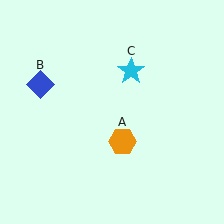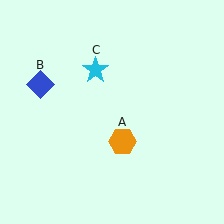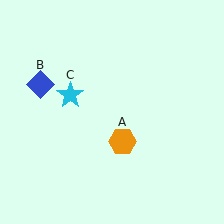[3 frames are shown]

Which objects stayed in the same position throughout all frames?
Orange hexagon (object A) and blue diamond (object B) remained stationary.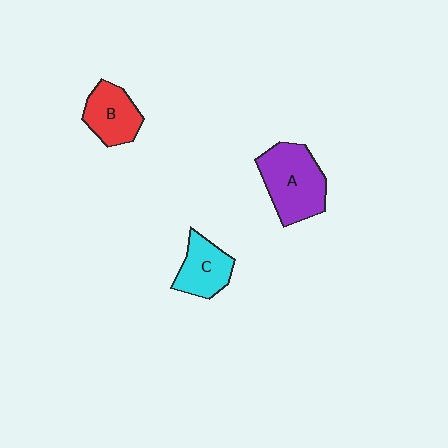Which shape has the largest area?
Shape A (purple).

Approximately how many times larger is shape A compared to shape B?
Approximately 1.5 times.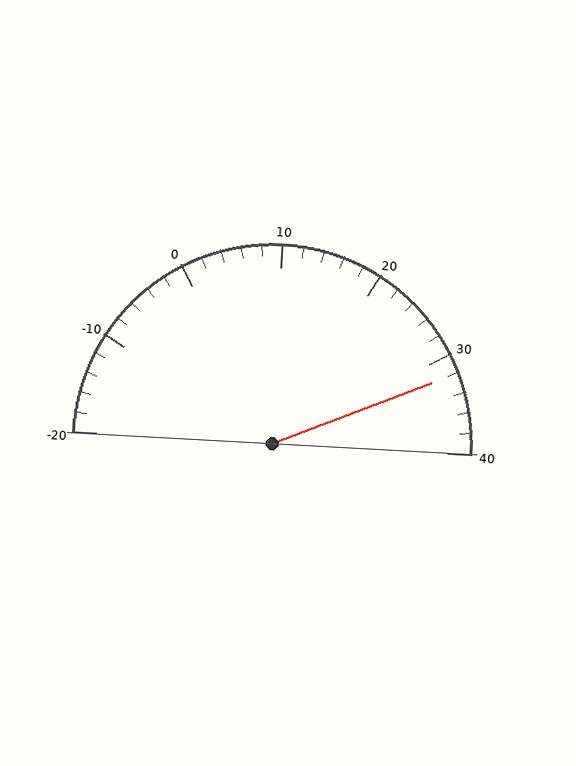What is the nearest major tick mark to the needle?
The nearest major tick mark is 30.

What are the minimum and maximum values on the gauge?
The gauge ranges from -20 to 40.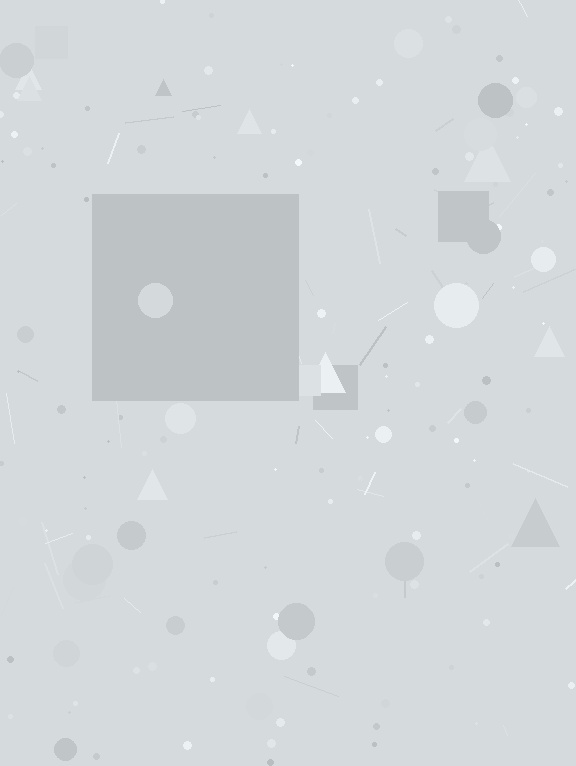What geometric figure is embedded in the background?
A square is embedded in the background.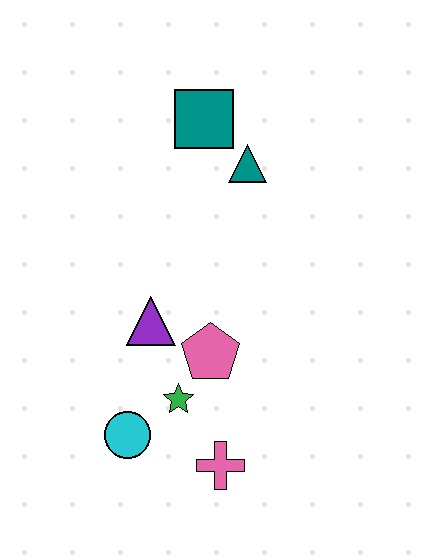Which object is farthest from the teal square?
The pink cross is farthest from the teal square.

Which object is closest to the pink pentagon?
The green star is closest to the pink pentagon.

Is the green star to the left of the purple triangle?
No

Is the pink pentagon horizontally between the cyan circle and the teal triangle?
Yes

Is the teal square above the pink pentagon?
Yes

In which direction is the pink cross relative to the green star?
The pink cross is below the green star.